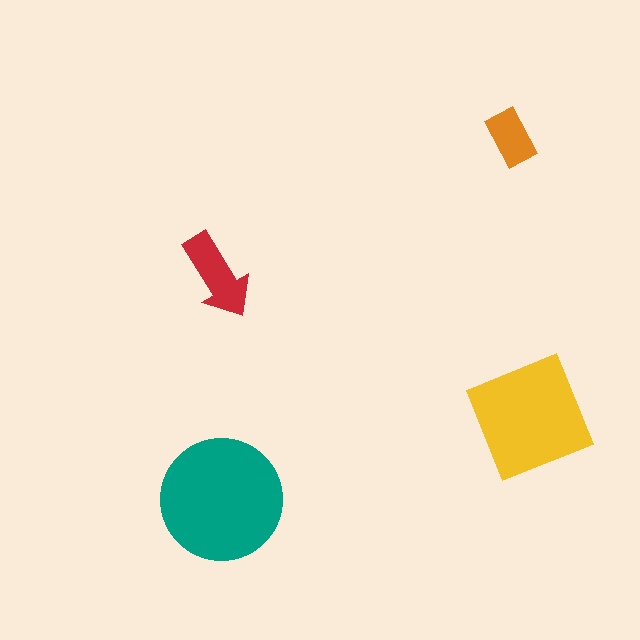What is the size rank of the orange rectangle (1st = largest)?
4th.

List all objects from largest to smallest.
The teal circle, the yellow square, the red arrow, the orange rectangle.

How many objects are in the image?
There are 4 objects in the image.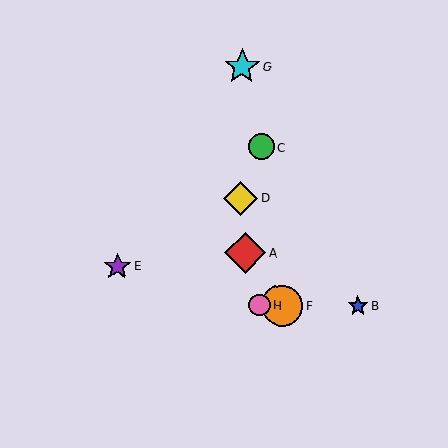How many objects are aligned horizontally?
3 objects (B, F, H) are aligned horizontally.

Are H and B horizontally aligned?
Yes, both are at y≈305.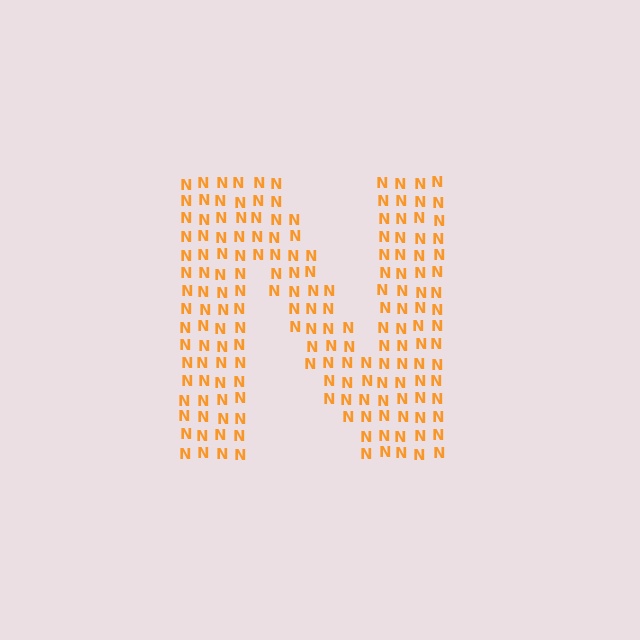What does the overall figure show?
The overall figure shows the letter N.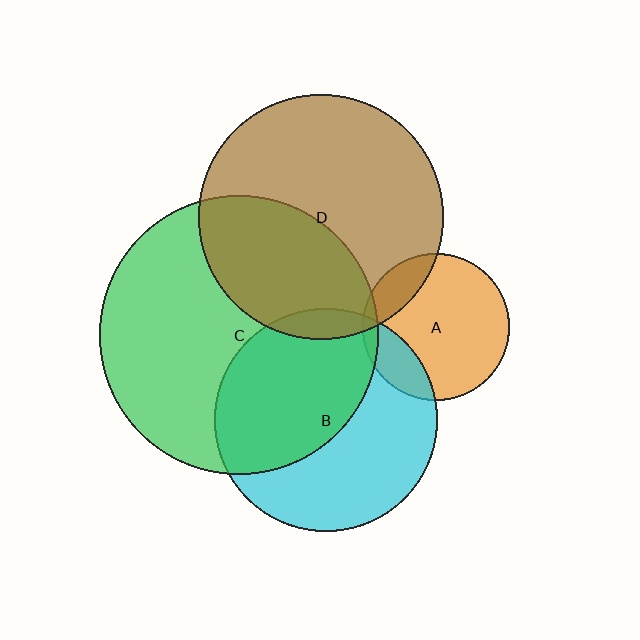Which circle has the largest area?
Circle C (green).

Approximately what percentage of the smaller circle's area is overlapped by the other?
Approximately 40%.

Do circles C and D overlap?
Yes.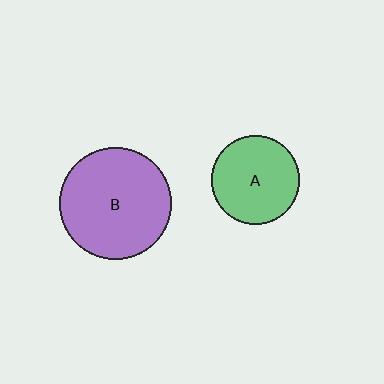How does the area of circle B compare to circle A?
Approximately 1.6 times.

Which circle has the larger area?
Circle B (purple).